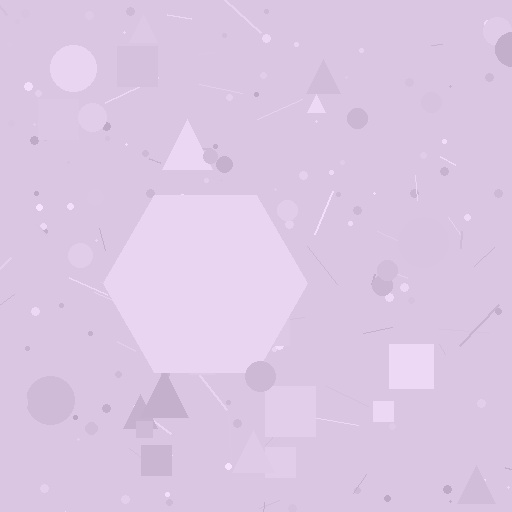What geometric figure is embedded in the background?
A hexagon is embedded in the background.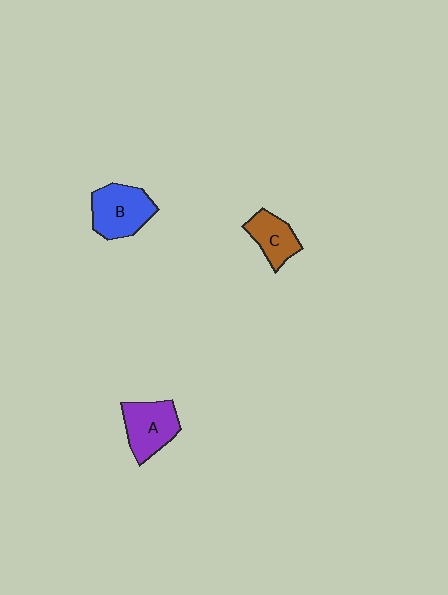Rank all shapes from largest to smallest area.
From largest to smallest: B (blue), A (purple), C (brown).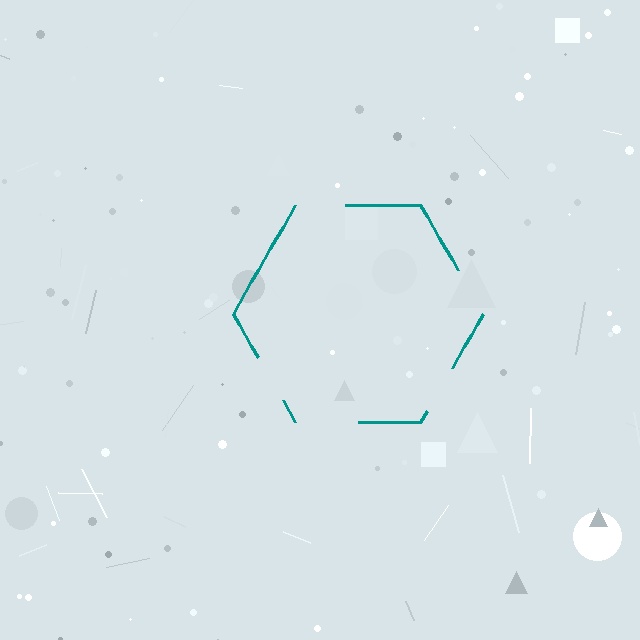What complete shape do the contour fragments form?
The contour fragments form a hexagon.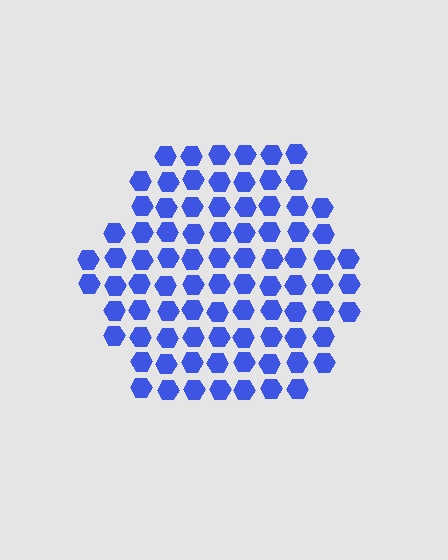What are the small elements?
The small elements are hexagons.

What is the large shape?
The large shape is a hexagon.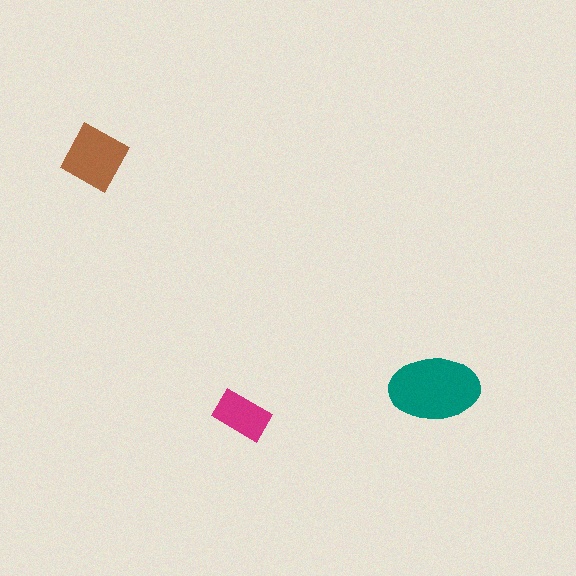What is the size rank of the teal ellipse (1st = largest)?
1st.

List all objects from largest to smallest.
The teal ellipse, the brown square, the magenta rectangle.